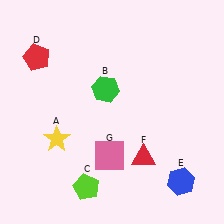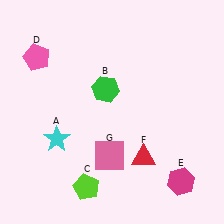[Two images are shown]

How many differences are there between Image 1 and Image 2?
There are 3 differences between the two images.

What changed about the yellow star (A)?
In Image 1, A is yellow. In Image 2, it changed to cyan.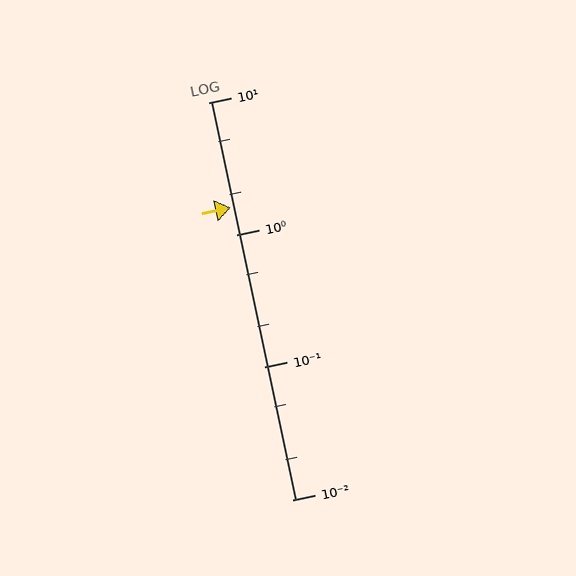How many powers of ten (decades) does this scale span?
The scale spans 3 decades, from 0.01 to 10.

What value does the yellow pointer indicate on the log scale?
The pointer indicates approximately 1.6.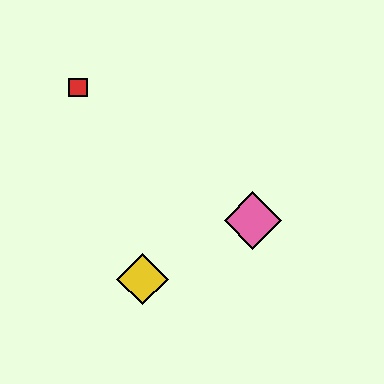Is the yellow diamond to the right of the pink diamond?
No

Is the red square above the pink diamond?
Yes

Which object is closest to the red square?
The yellow diamond is closest to the red square.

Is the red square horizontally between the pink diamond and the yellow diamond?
No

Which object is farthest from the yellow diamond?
The red square is farthest from the yellow diamond.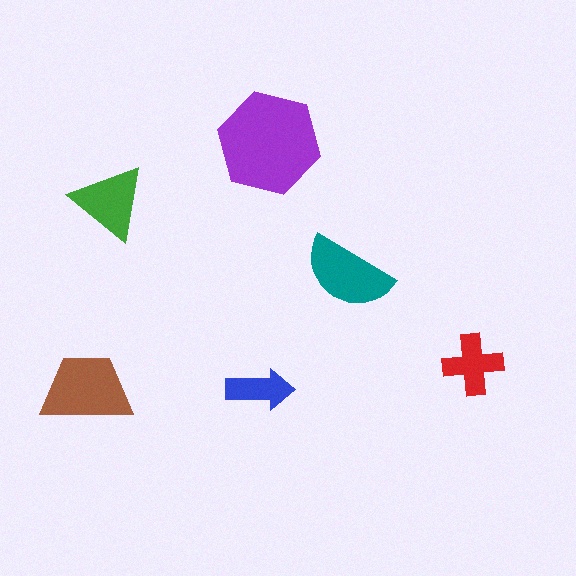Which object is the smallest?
The blue arrow.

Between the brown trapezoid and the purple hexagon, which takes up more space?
The purple hexagon.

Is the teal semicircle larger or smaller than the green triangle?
Larger.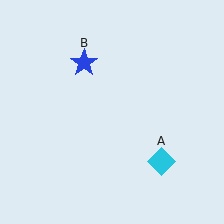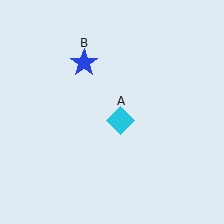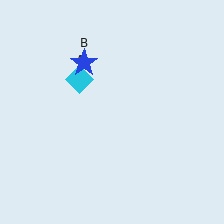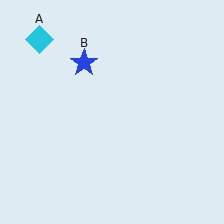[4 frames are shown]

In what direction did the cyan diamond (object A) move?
The cyan diamond (object A) moved up and to the left.